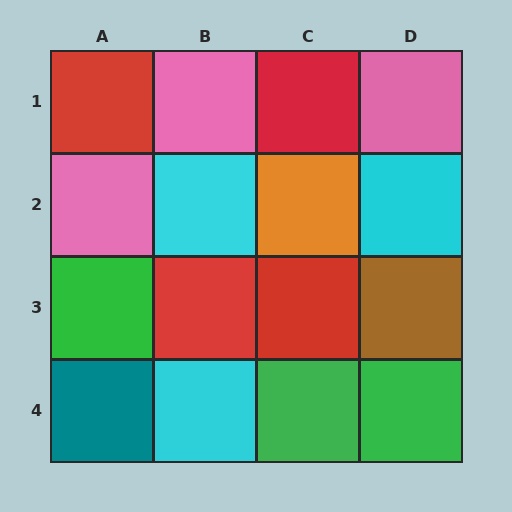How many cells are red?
4 cells are red.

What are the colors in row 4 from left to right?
Teal, cyan, green, green.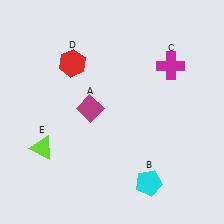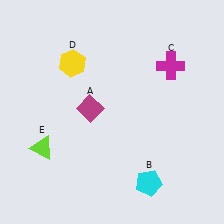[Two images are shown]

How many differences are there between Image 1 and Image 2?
There is 1 difference between the two images.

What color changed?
The hexagon (D) changed from red in Image 1 to yellow in Image 2.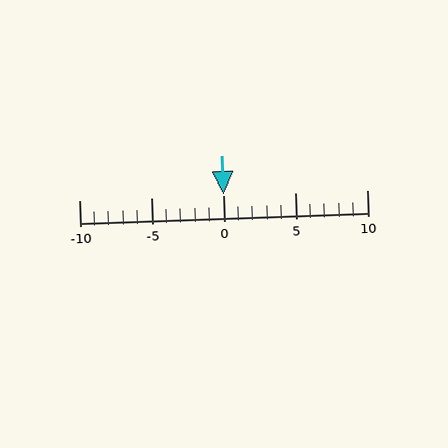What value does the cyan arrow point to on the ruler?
The cyan arrow points to approximately 0.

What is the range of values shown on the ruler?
The ruler shows values from -10 to 10.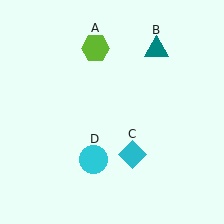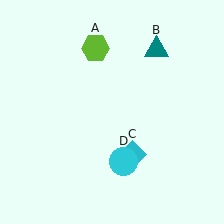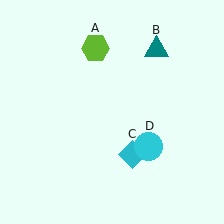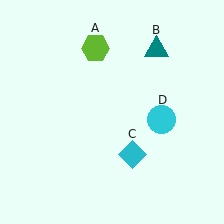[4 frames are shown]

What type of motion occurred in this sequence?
The cyan circle (object D) rotated counterclockwise around the center of the scene.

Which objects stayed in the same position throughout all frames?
Lime hexagon (object A) and teal triangle (object B) and cyan diamond (object C) remained stationary.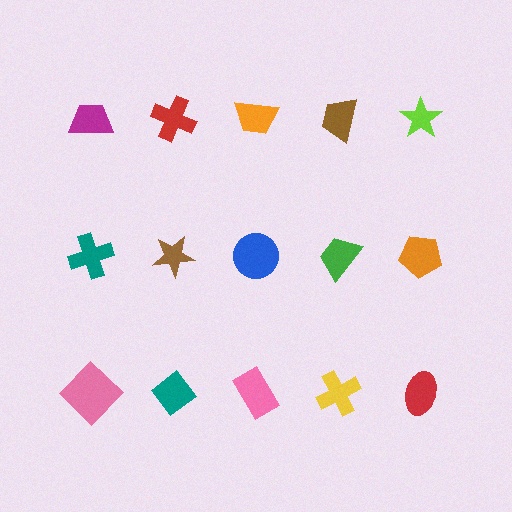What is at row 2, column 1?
A teal cross.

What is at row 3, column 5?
A red ellipse.